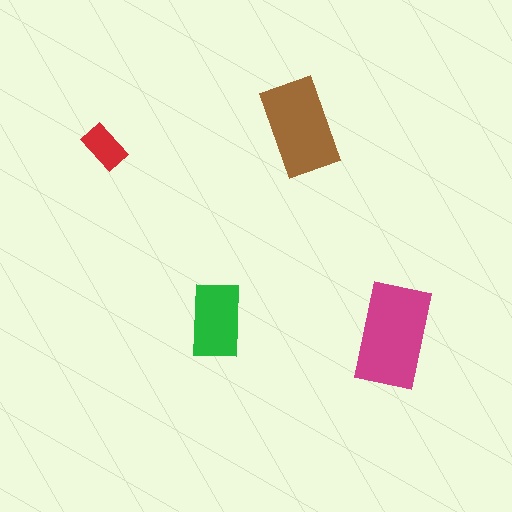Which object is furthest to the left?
The red rectangle is leftmost.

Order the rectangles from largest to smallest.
the magenta one, the brown one, the green one, the red one.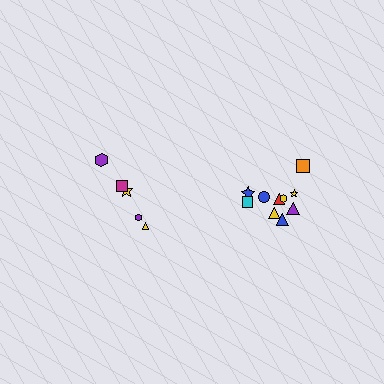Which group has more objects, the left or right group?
The right group.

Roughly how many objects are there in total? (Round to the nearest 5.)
Roughly 15 objects in total.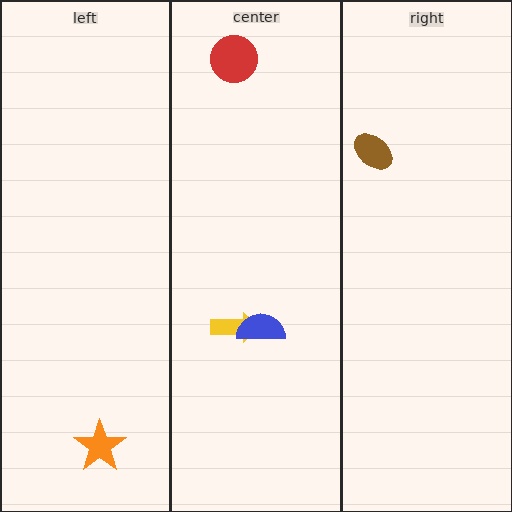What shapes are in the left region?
The orange star.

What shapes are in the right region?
The brown ellipse.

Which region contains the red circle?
The center region.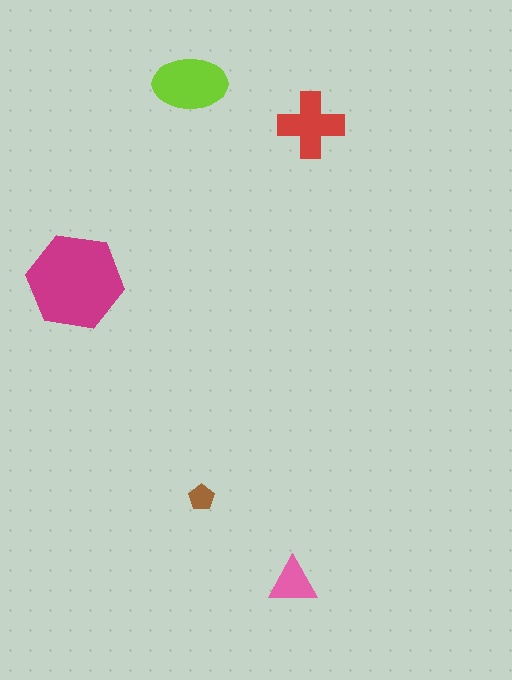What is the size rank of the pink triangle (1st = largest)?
4th.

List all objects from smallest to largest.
The brown pentagon, the pink triangle, the red cross, the lime ellipse, the magenta hexagon.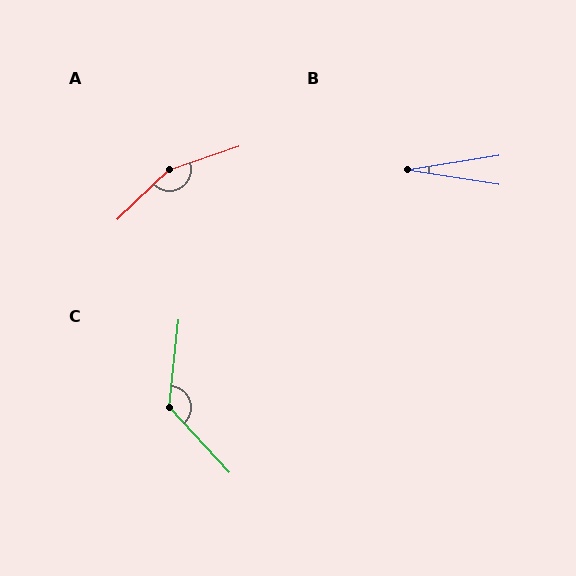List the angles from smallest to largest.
B (18°), C (131°), A (155°).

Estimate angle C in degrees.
Approximately 131 degrees.